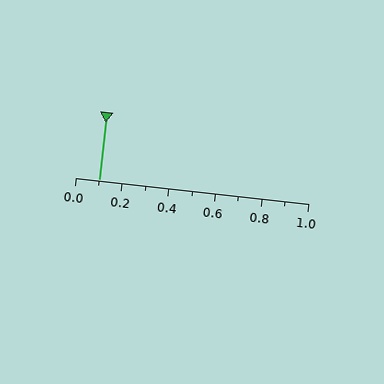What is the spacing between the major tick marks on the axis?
The major ticks are spaced 0.2 apart.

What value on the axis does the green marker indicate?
The marker indicates approximately 0.1.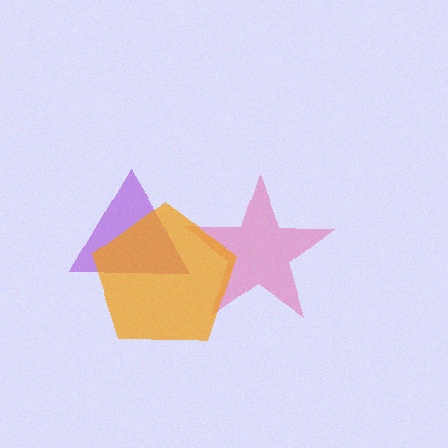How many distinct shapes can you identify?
There are 3 distinct shapes: a purple triangle, a pink star, an orange pentagon.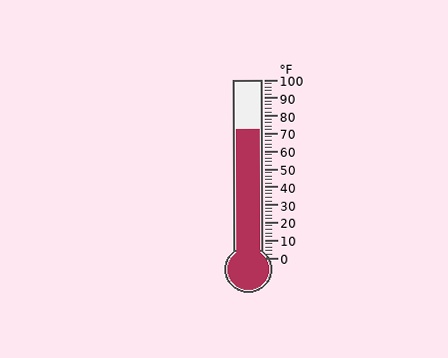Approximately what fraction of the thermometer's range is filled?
The thermometer is filled to approximately 70% of its range.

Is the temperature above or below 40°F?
The temperature is above 40°F.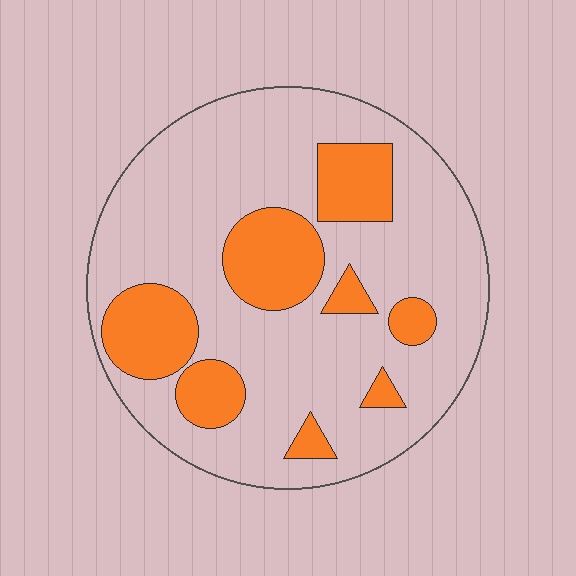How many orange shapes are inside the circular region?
8.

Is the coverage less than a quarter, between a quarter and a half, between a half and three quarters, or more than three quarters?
Less than a quarter.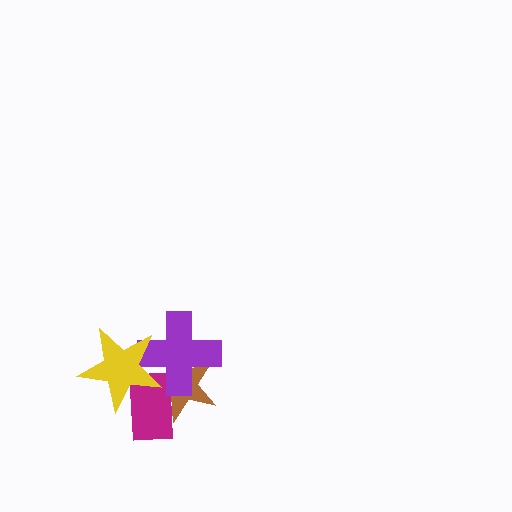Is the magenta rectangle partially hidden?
Yes, it is partially covered by another shape.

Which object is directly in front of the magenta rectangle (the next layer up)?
The purple cross is directly in front of the magenta rectangle.